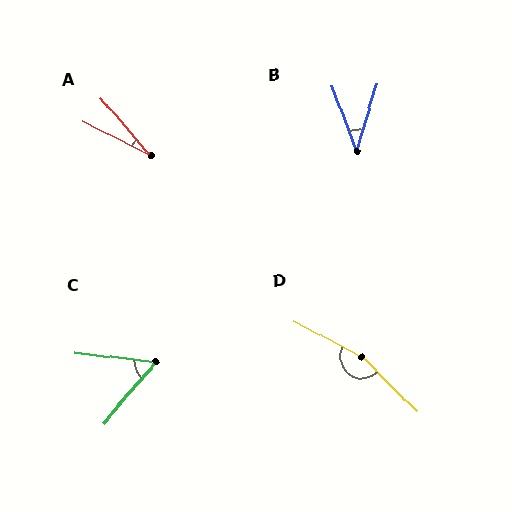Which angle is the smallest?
A, at approximately 23 degrees.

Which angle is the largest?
D, at approximately 162 degrees.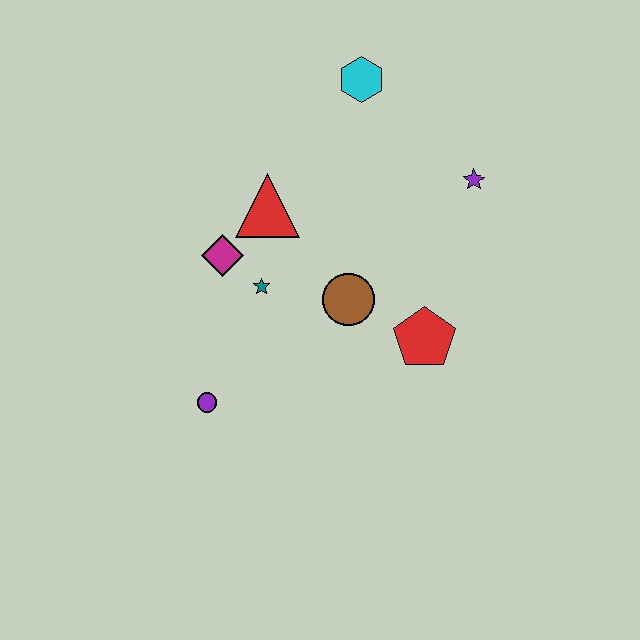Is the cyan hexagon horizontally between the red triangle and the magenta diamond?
No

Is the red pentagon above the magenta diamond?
No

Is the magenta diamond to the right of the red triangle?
No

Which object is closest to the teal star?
The magenta diamond is closest to the teal star.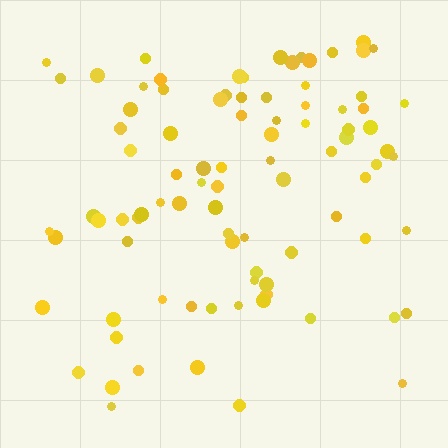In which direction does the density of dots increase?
From bottom to top, with the top side densest.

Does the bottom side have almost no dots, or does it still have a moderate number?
Still a moderate number, just noticeably fewer than the top.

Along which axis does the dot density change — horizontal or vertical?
Vertical.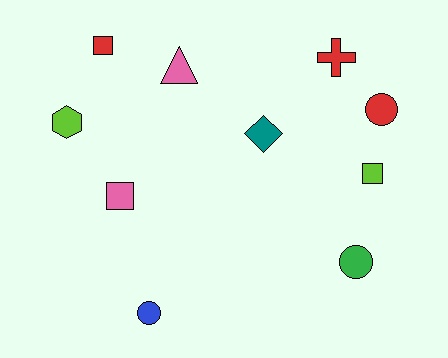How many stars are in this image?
There are no stars.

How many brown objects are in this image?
There are no brown objects.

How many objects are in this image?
There are 10 objects.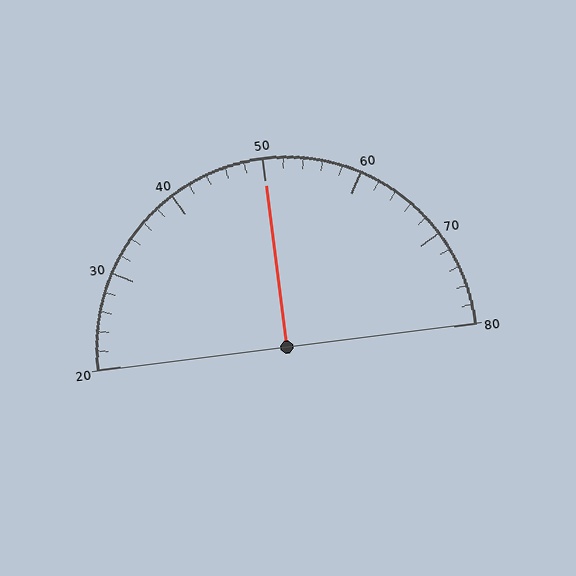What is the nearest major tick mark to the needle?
The nearest major tick mark is 50.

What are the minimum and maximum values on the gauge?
The gauge ranges from 20 to 80.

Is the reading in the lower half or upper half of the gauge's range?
The reading is in the upper half of the range (20 to 80).